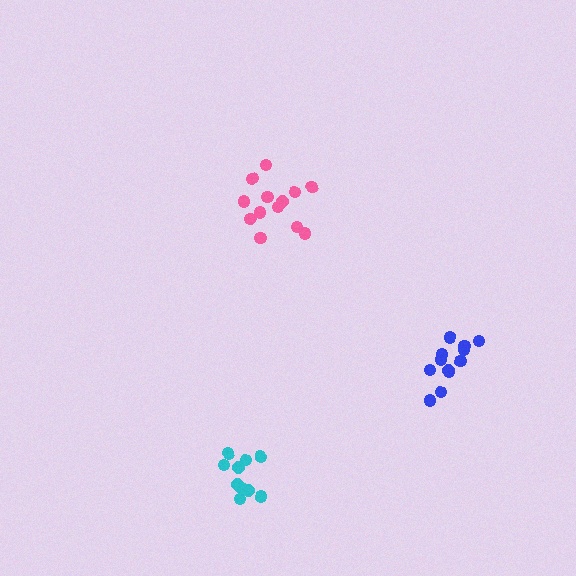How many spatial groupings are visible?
There are 3 spatial groupings.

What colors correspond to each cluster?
The clusters are colored: pink, cyan, blue.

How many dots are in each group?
Group 1: 13 dots, Group 2: 10 dots, Group 3: 12 dots (35 total).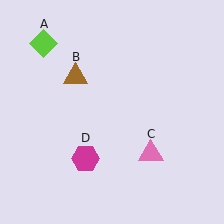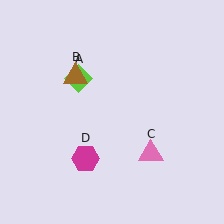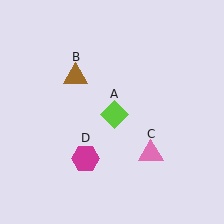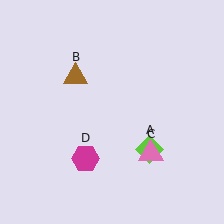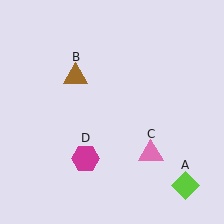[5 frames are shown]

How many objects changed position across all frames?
1 object changed position: lime diamond (object A).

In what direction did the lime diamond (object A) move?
The lime diamond (object A) moved down and to the right.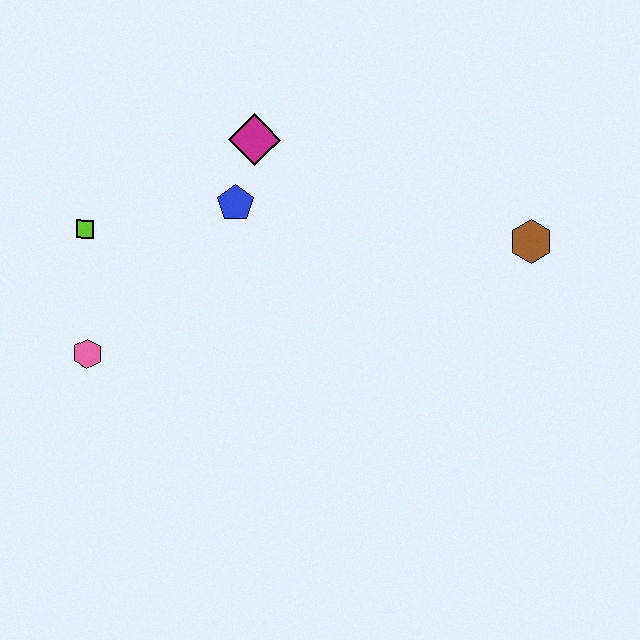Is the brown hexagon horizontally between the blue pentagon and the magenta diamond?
No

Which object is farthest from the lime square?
The brown hexagon is farthest from the lime square.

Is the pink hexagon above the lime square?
No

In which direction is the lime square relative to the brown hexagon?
The lime square is to the left of the brown hexagon.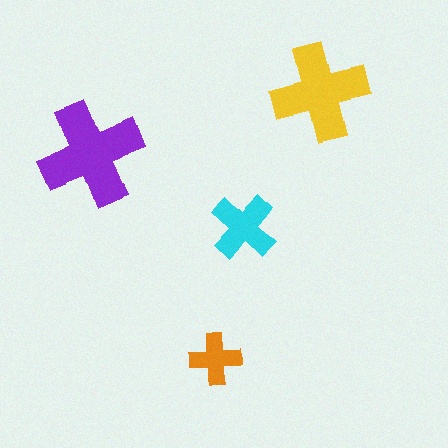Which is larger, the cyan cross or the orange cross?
The cyan one.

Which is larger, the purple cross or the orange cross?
The purple one.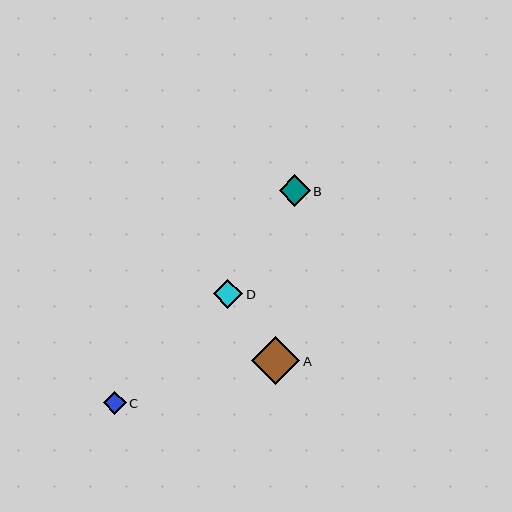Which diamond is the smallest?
Diamond C is the smallest with a size of approximately 23 pixels.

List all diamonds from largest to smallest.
From largest to smallest: A, B, D, C.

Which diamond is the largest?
Diamond A is the largest with a size of approximately 48 pixels.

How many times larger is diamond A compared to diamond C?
Diamond A is approximately 2.1 times the size of diamond C.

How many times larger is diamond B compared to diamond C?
Diamond B is approximately 1.3 times the size of diamond C.